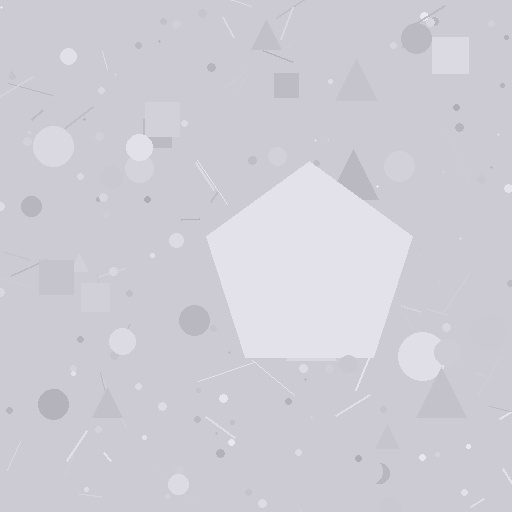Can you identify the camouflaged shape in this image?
The camouflaged shape is a pentagon.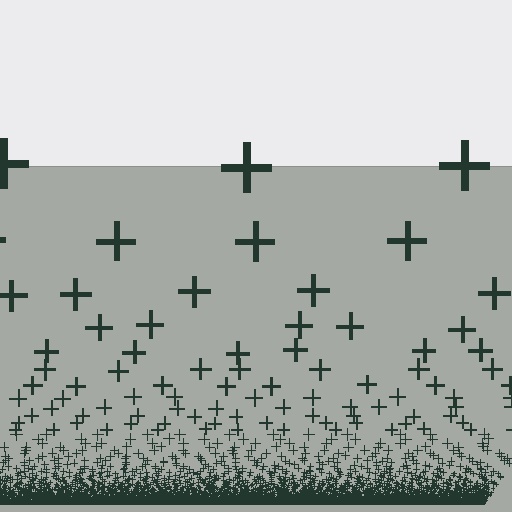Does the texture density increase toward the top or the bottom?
Density increases toward the bottom.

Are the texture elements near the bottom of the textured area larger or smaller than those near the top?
Smaller. The gradient is inverted — elements near the bottom are smaller and denser.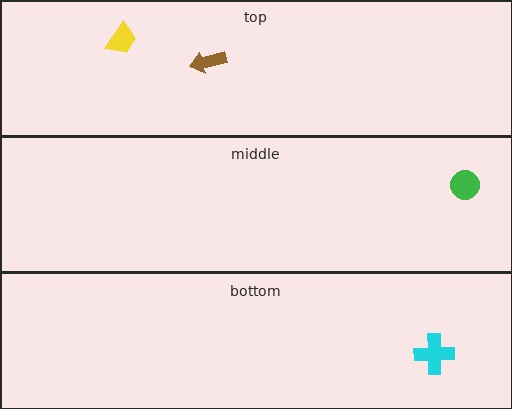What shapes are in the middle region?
The green circle.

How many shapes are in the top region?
2.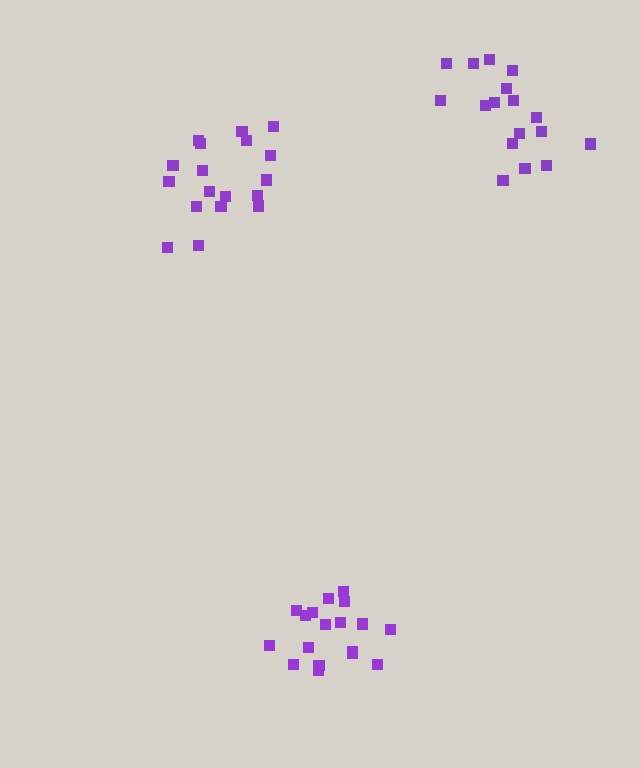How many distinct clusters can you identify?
There are 3 distinct clusters.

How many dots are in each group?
Group 1: 17 dots, Group 2: 18 dots, Group 3: 18 dots (53 total).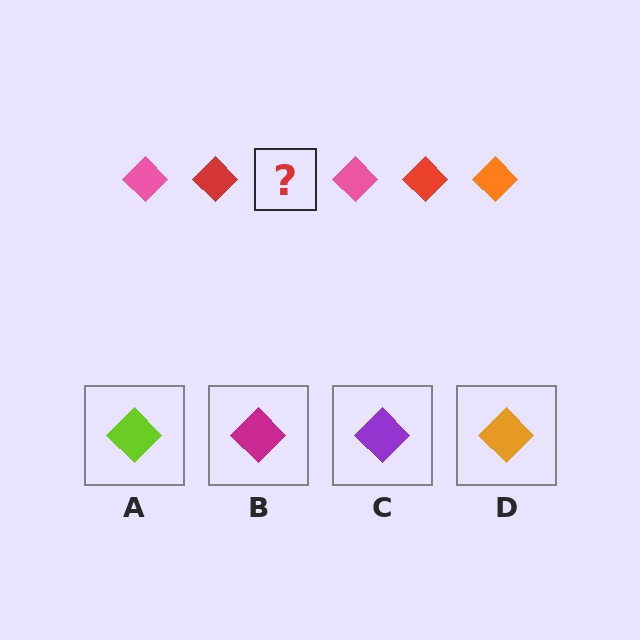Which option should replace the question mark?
Option D.